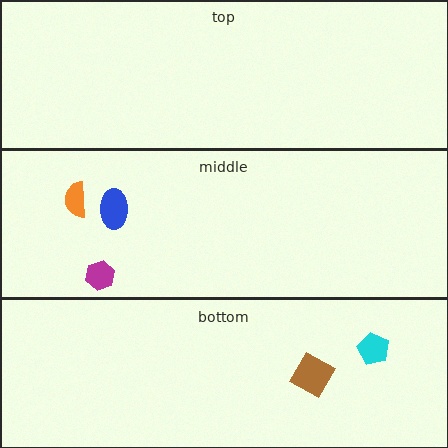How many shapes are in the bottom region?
2.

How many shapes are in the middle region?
3.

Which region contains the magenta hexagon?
The middle region.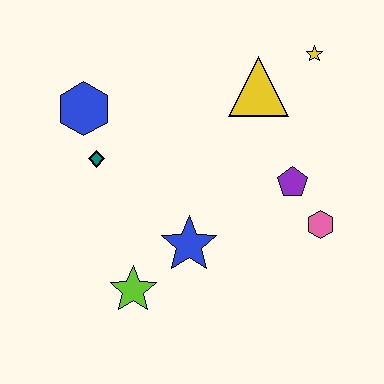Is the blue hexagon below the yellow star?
Yes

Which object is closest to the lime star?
The blue star is closest to the lime star.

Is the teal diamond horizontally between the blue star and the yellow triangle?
No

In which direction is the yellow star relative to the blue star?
The yellow star is above the blue star.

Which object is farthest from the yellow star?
The lime star is farthest from the yellow star.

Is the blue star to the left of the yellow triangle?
Yes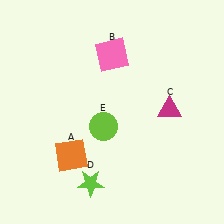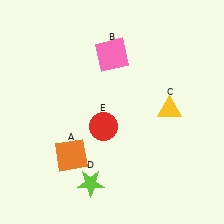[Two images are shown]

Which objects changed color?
C changed from magenta to yellow. E changed from lime to red.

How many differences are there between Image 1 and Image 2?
There are 2 differences between the two images.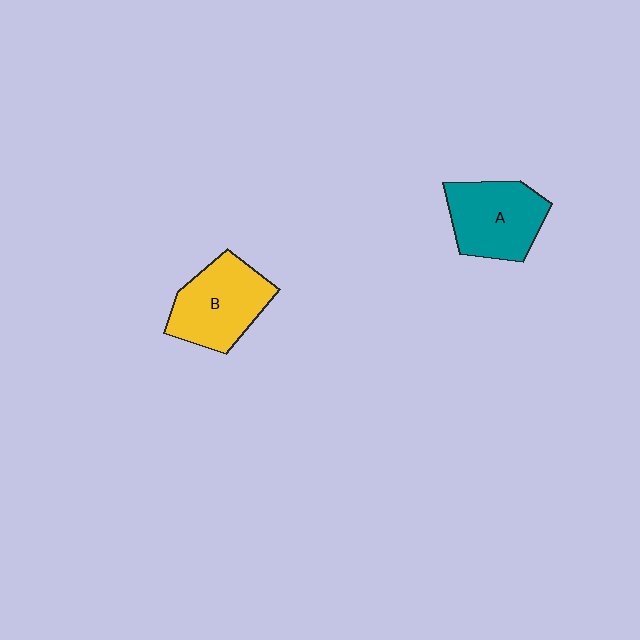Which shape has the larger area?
Shape B (yellow).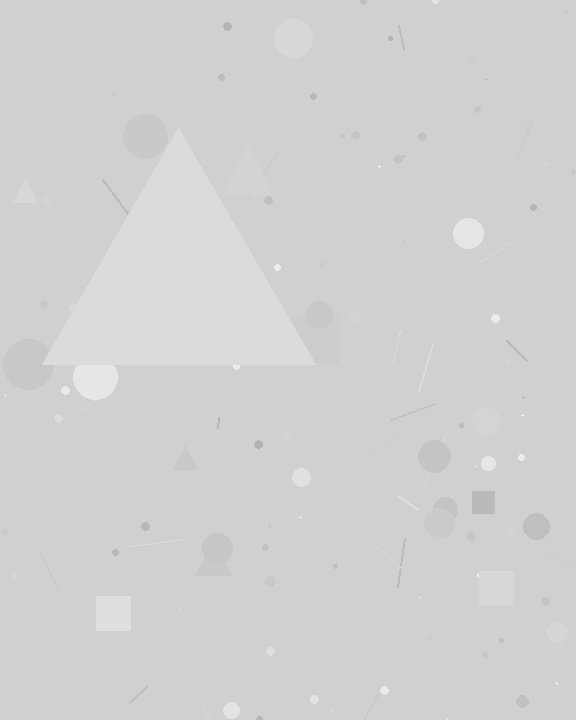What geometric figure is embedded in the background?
A triangle is embedded in the background.